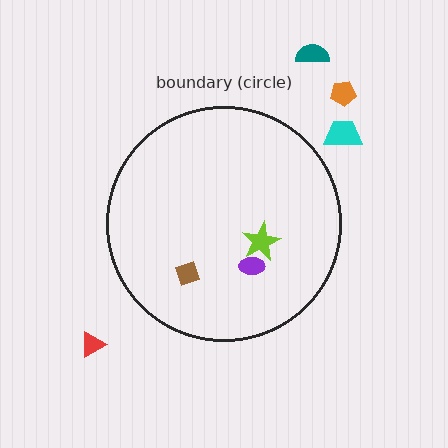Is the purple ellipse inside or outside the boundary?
Inside.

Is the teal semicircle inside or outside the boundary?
Outside.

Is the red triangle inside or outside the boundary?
Outside.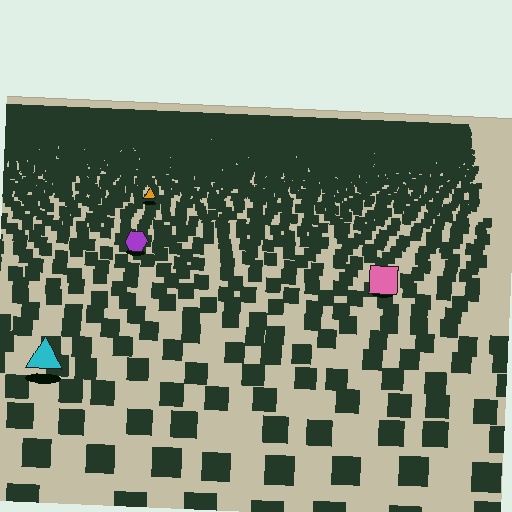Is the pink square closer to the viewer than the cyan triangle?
No. The cyan triangle is closer — you can tell from the texture gradient: the ground texture is coarser near it.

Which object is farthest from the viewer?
The orange triangle is farthest from the viewer. It appears smaller and the ground texture around it is denser.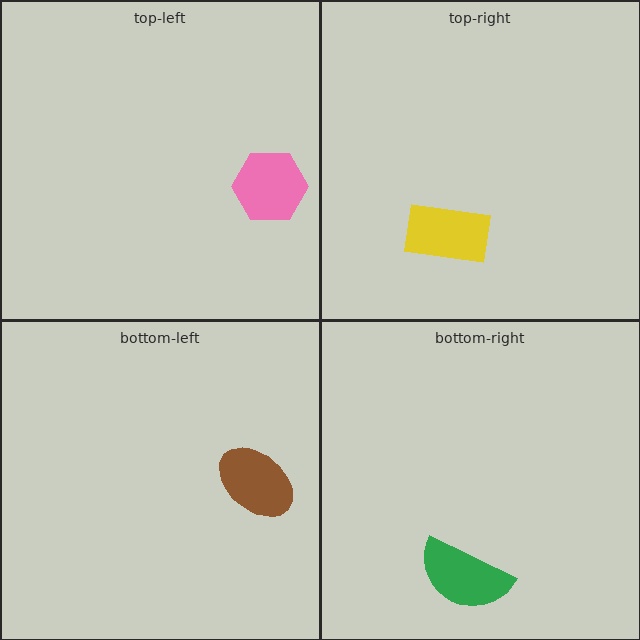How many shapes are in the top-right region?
1.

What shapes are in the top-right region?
The yellow rectangle.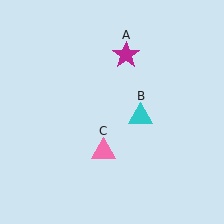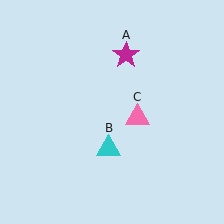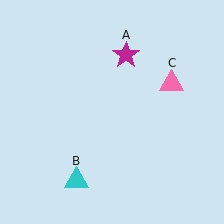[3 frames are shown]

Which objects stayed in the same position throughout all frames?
Magenta star (object A) remained stationary.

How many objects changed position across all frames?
2 objects changed position: cyan triangle (object B), pink triangle (object C).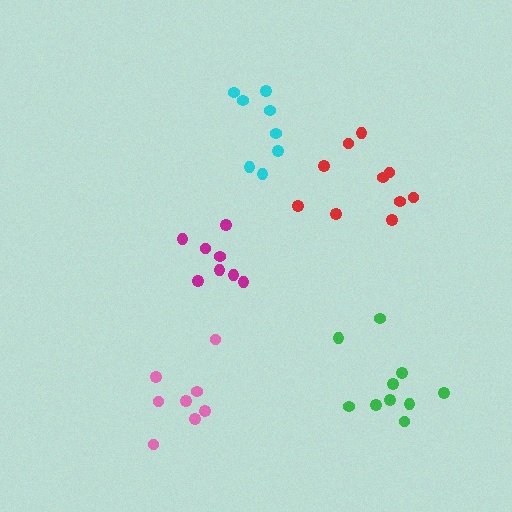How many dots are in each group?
Group 1: 10 dots, Group 2: 8 dots, Group 3: 10 dots, Group 4: 8 dots, Group 5: 8 dots (44 total).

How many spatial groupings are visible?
There are 5 spatial groupings.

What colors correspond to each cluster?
The clusters are colored: red, pink, green, magenta, cyan.